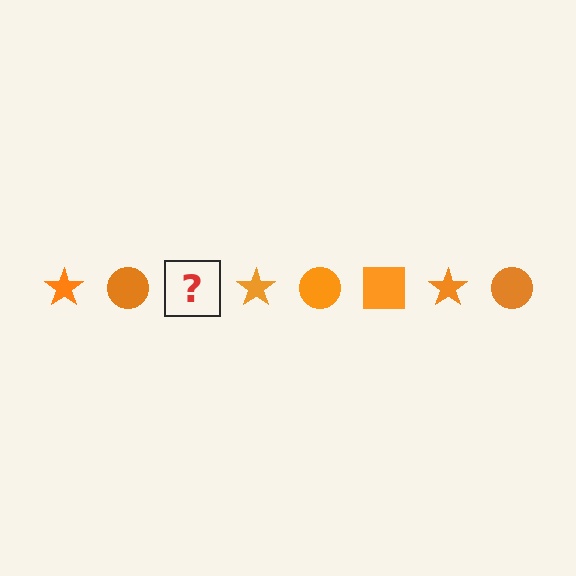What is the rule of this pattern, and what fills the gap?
The rule is that the pattern cycles through star, circle, square shapes in orange. The gap should be filled with an orange square.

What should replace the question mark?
The question mark should be replaced with an orange square.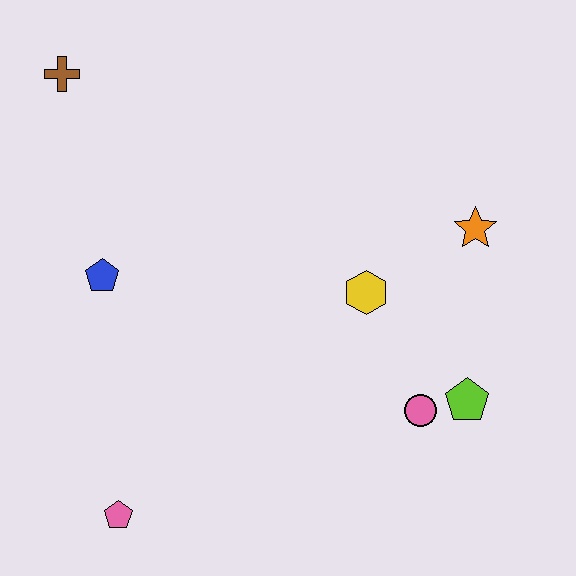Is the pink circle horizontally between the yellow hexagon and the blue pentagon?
No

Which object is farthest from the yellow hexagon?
The brown cross is farthest from the yellow hexagon.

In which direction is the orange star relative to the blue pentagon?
The orange star is to the right of the blue pentagon.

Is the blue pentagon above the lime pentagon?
Yes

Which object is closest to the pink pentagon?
The blue pentagon is closest to the pink pentagon.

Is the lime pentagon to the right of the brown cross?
Yes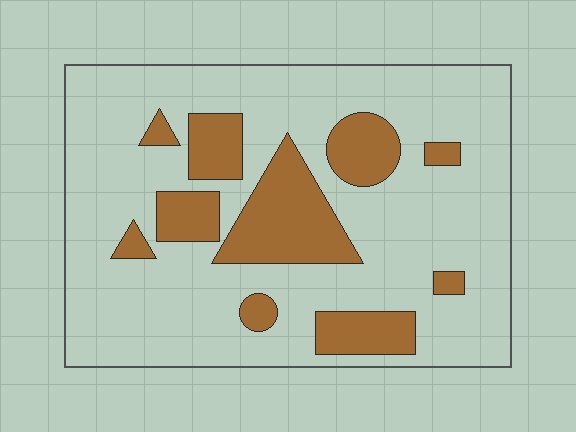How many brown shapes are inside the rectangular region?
10.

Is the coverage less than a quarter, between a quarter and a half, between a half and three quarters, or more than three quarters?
Less than a quarter.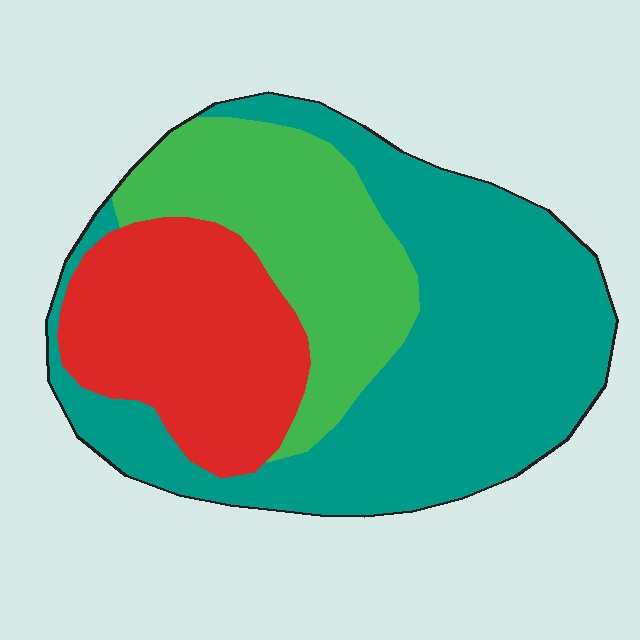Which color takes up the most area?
Teal, at roughly 50%.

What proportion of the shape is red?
Red covers 25% of the shape.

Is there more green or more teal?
Teal.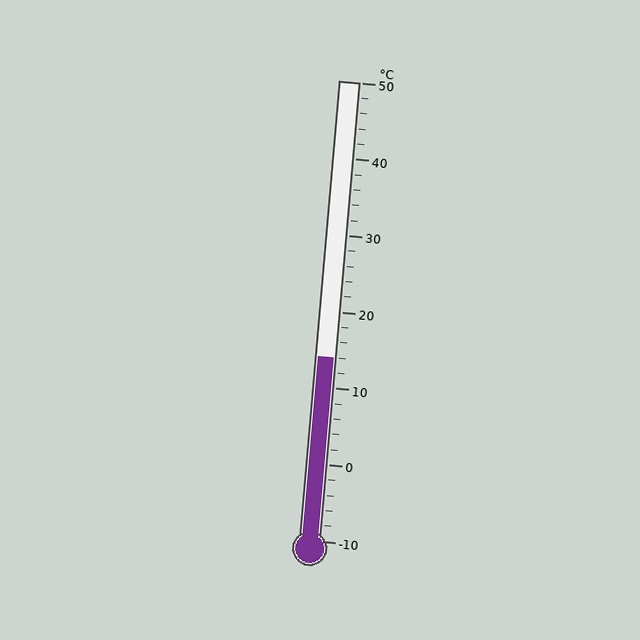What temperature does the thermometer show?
The thermometer shows approximately 14°C.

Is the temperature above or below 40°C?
The temperature is below 40°C.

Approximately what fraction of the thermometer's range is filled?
The thermometer is filled to approximately 40% of its range.